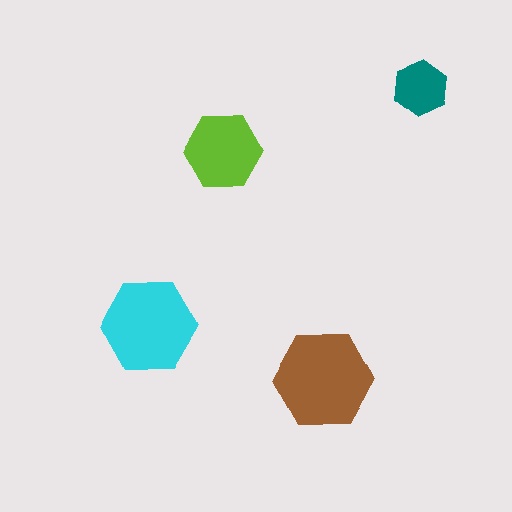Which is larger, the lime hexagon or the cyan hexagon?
The cyan one.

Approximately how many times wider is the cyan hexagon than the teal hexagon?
About 1.5 times wider.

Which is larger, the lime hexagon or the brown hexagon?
The brown one.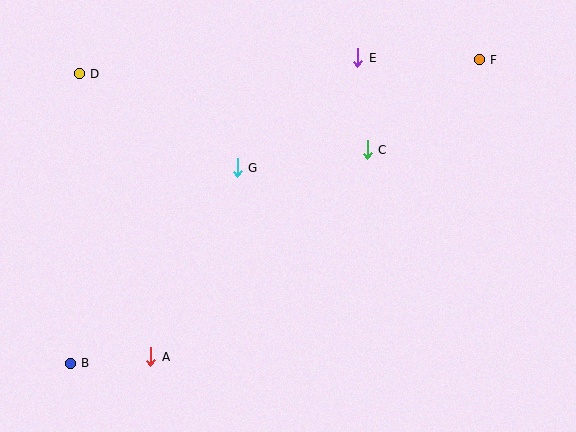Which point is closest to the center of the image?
Point G at (237, 168) is closest to the center.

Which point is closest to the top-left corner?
Point D is closest to the top-left corner.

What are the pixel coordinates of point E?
Point E is at (358, 58).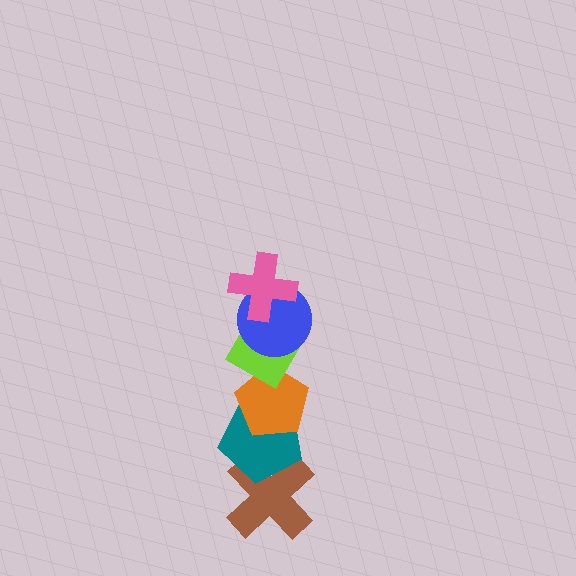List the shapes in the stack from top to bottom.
From top to bottom: the pink cross, the blue circle, the lime diamond, the orange pentagon, the teal pentagon, the brown cross.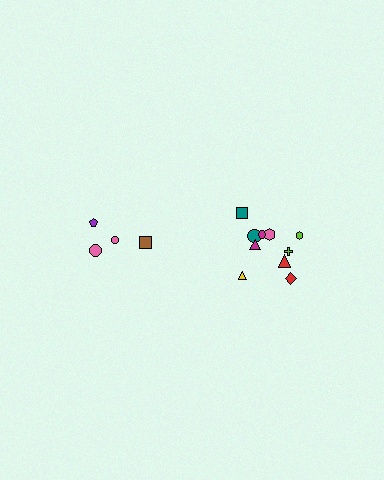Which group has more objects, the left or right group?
The right group.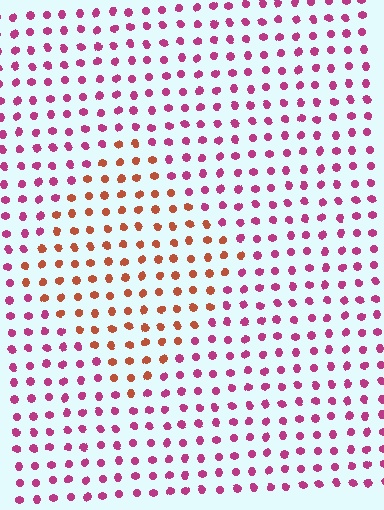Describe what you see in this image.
The image is filled with small magenta elements in a uniform arrangement. A diamond-shaped region is visible where the elements are tinted to a slightly different hue, forming a subtle color boundary.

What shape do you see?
I see a diamond.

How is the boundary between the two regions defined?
The boundary is defined purely by a slight shift in hue (about 48 degrees). Spacing, size, and orientation are identical on both sides.